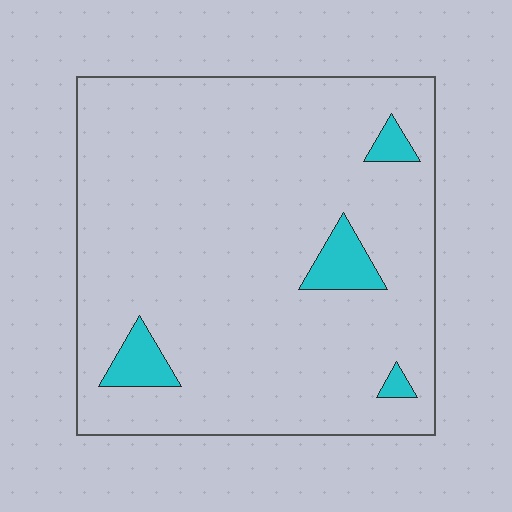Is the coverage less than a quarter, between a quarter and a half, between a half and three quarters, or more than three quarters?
Less than a quarter.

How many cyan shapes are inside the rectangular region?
4.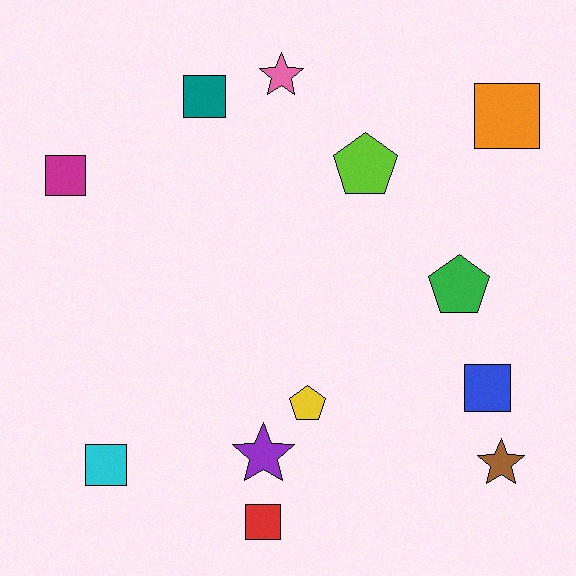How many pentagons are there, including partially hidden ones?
There are 3 pentagons.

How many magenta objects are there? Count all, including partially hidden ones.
There is 1 magenta object.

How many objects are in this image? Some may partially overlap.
There are 12 objects.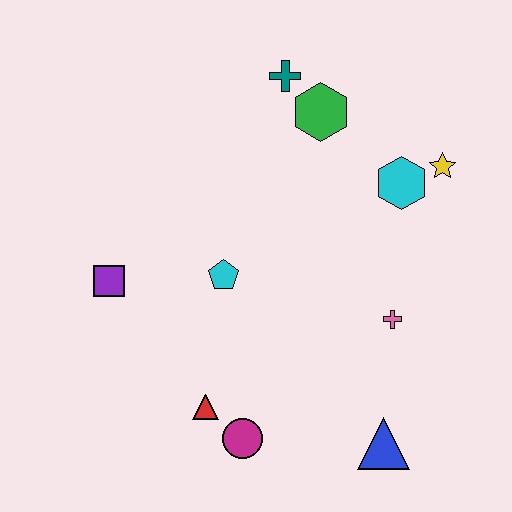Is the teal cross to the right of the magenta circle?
Yes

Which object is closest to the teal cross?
The green hexagon is closest to the teal cross.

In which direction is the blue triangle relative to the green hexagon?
The blue triangle is below the green hexagon.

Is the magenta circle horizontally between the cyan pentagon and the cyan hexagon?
Yes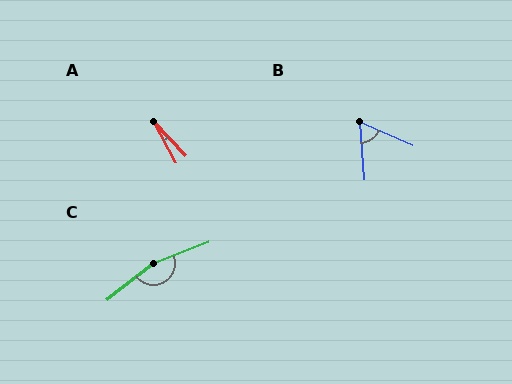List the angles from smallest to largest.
A (15°), B (61°), C (163°).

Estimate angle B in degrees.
Approximately 61 degrees.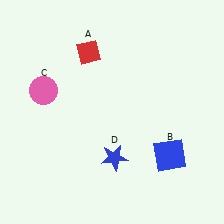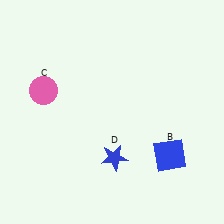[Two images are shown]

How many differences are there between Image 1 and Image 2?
There is 1 difference between the two images.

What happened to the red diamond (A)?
The red diamond (A) was removed in Image 2. It was in the top-left area of Image 1.